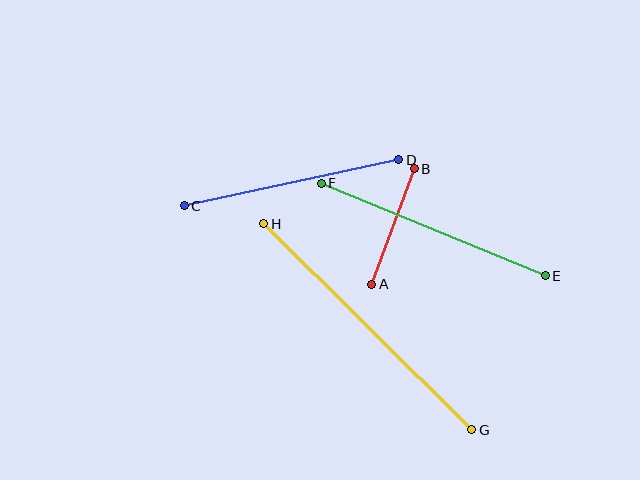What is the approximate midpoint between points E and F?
The midpoint is at approximately (433, 230) pixels.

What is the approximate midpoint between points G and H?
The midpoint is at approximately (368, 327) pixels.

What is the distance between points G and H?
The distance is approximately 293 pixels.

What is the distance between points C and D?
The distance is approximately 219 pixels.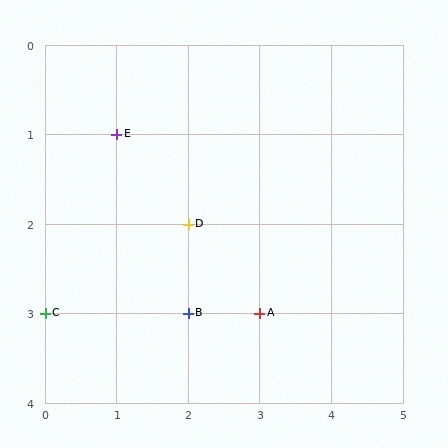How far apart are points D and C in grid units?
Points D and C are 2 columns and 1 row apart (about 2.2 grid units diagonally).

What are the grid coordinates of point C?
Point C is at grid coordinates (0, 3).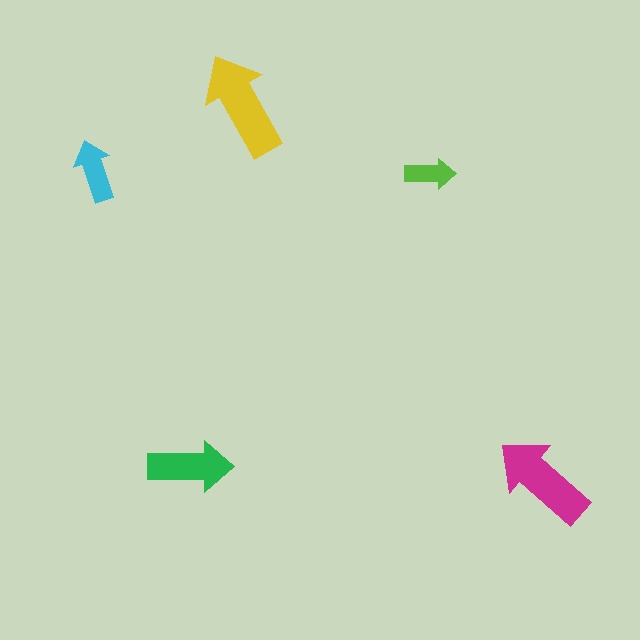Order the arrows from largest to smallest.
the yellow one, the magenta one, the green one, the cyan one, the lime one.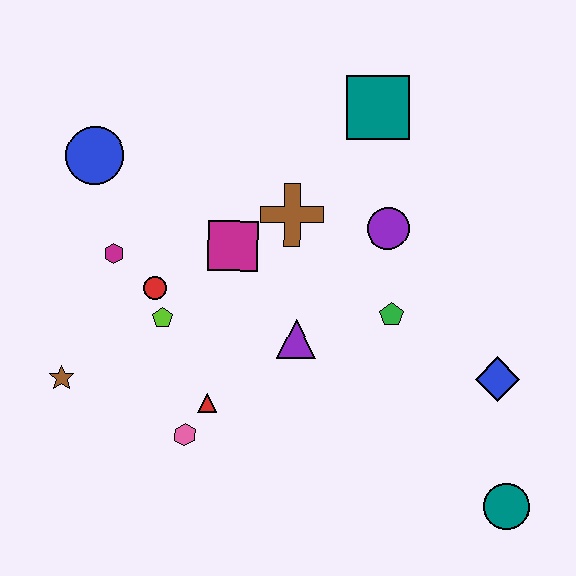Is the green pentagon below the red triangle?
No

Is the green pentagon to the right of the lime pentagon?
Yes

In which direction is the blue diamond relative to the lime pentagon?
The blue diamond is to the right of the lime pentagon.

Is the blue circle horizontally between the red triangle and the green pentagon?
No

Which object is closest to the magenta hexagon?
The red circle is closest to the magenta hexagon.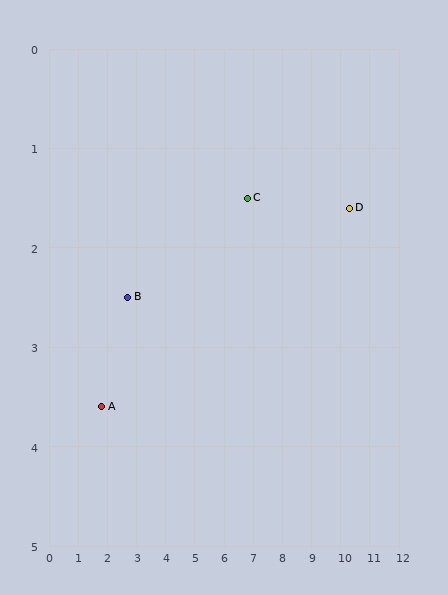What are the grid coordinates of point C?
Point C is at approximately (6.8, 1.5).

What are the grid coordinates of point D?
Point D is at approximately (10.3, 1.6).